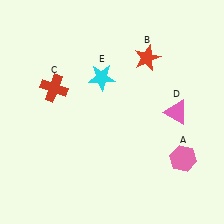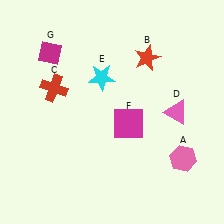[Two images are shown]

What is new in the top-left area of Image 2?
A magenta diamond (G) was added in the top-left area of Image 2.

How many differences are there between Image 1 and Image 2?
There are 2 differences between the two images.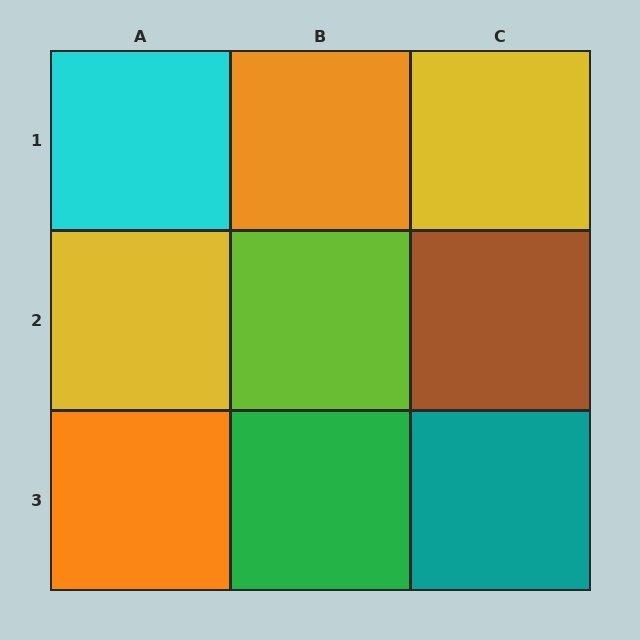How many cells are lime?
1 cell is lime.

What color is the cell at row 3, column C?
Teal.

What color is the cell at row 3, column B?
Green.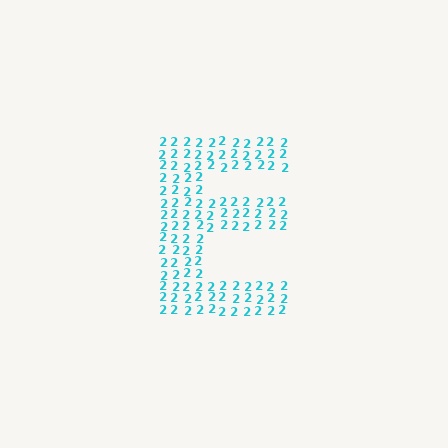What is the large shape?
The large shape is the letter E.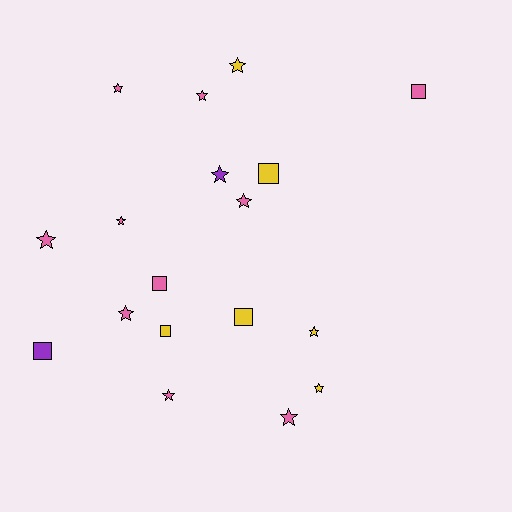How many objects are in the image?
There are 18 objects.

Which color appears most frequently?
Pink, with 10 objects.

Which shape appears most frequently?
Star, with 12 objects.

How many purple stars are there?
There is 1 purple star.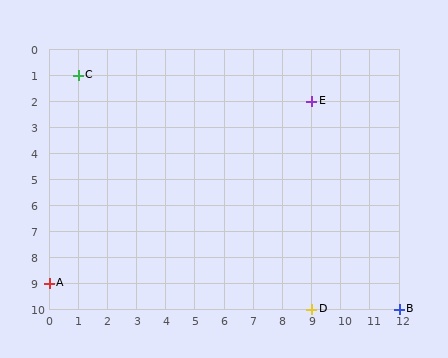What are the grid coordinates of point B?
Point B is at grid coordinates (12, 10).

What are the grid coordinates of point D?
Point D is at grid coordinates (9, 10).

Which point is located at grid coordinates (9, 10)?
Point D is at (9, 10).